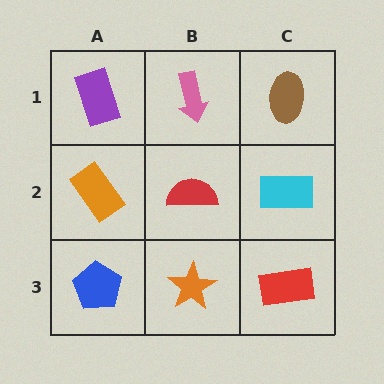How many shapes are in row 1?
3 shapes.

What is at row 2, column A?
An orange rectangle.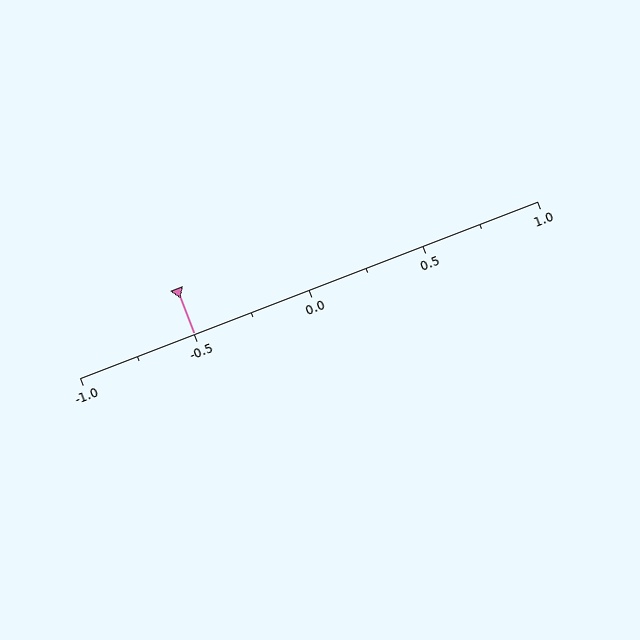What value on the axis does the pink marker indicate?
The marker indicates approximately -0.5.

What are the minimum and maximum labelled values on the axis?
The axis runs from -1.0 to 1.0.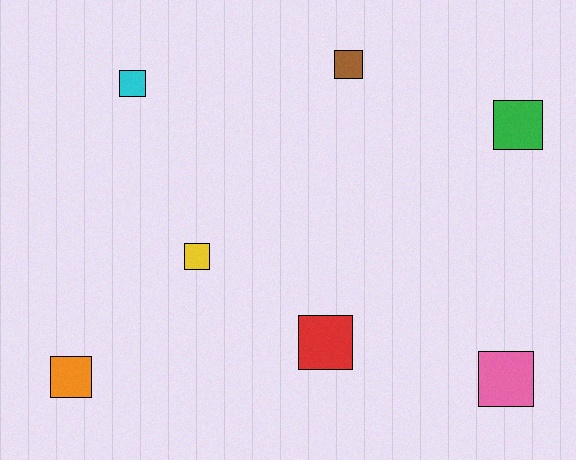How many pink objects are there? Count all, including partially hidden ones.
There is 1 pink object.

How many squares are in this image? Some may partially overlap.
There are 7 squares.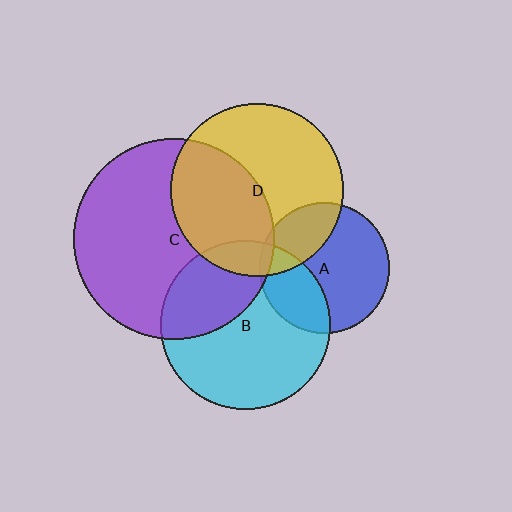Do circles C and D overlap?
Yes.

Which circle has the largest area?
Circle C (purple).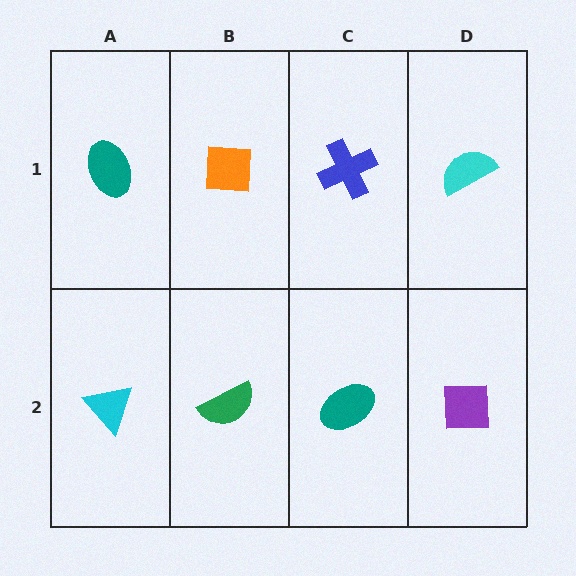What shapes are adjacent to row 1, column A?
A cyan triangle (row 2, column A), an orange square (row 1, column B).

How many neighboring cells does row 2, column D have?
2.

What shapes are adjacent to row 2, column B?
An orange square (row 1, column B), a cyan triangle (row 2, column A), a teal ellipse (row 2, column C).